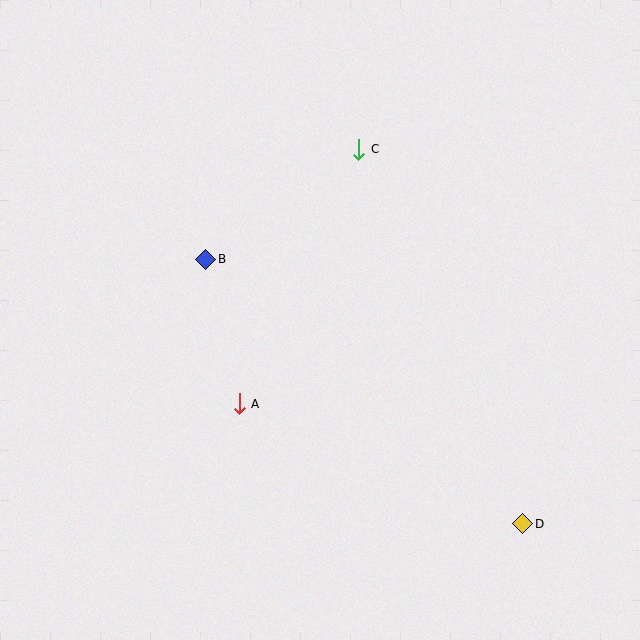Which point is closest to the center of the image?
Point A at (239, 404) is closest to the center.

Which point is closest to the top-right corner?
Point C is closest to the top-right corner.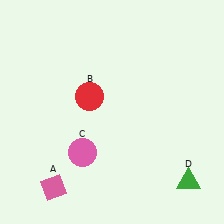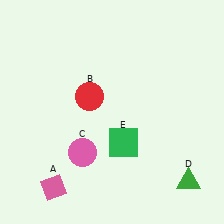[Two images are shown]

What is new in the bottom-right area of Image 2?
A green square (E) was added in the bottom-right area of Image 2.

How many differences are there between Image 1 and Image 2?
There is 1 difference between the two images.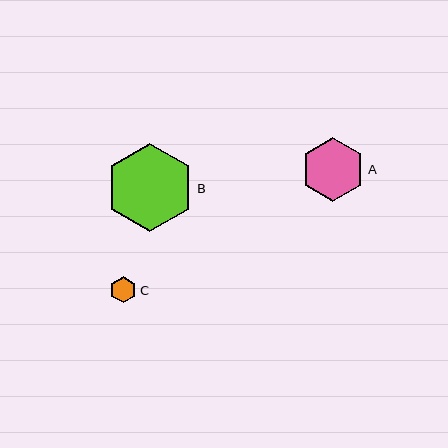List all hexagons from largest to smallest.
From largest to smallest: B, A, C.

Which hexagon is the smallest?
Hexagon C is the smallest with a size of approximately 27 pixels.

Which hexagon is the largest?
Hexagon B is the largest with a size of approximately 89 pixels.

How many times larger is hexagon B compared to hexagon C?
Hexagon B is approximately 3.3 times the size of hexagon C.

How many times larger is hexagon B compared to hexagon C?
Hexagon B is approximately 3.3 times the size of hexagon C.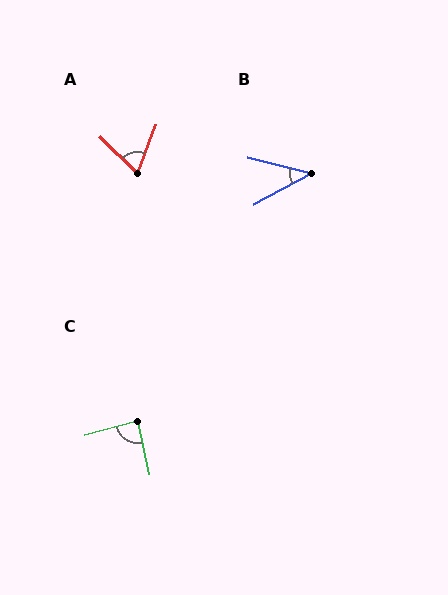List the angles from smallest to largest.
B (42°), A (66°), C (87°).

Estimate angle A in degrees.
Approximately 66 degrees.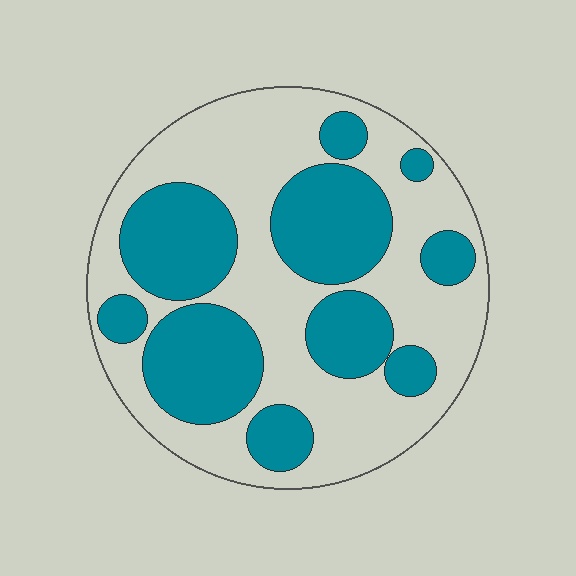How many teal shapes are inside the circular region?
10.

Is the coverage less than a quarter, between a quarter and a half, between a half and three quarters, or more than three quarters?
Between a quarter and a half.